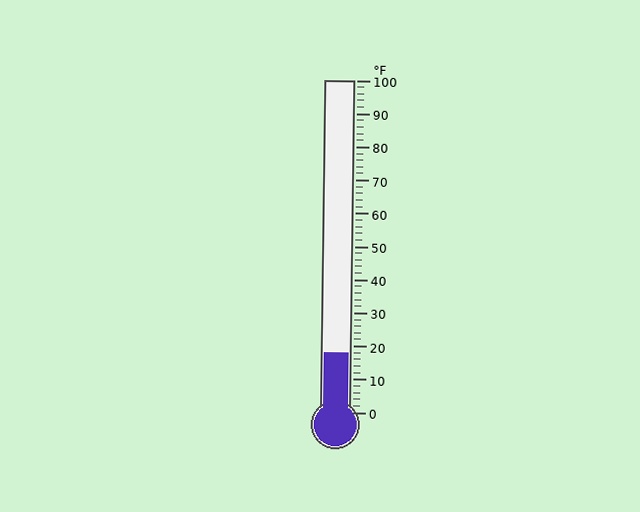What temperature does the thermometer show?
The thermometer shows approximately 18°F.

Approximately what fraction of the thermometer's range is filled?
The thermometer is filled to approximately 20% of its range.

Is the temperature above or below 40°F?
The temperature is below 40°F.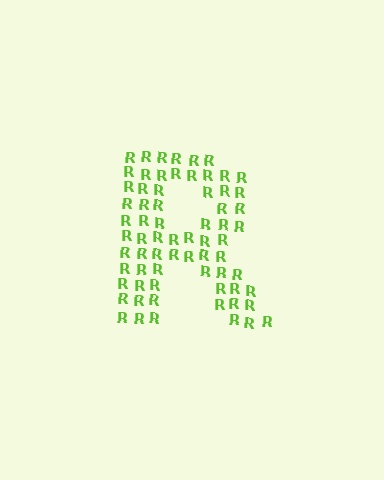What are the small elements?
The small elements are letter R's.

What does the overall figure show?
The overall figure shows the letter R.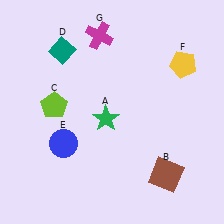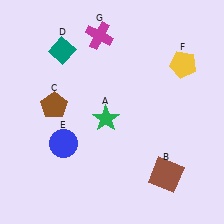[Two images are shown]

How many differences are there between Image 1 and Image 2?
There is 1 difference between the two images.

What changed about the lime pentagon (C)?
In Image 1, C is lime. In Image 2, it changed to brown.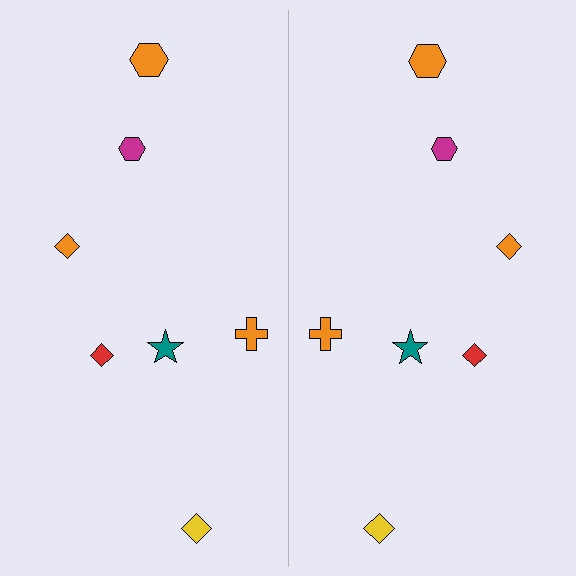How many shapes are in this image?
There are 14 shapes in this image.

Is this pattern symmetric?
Yes, this pattern has bilateral (reflection) symmetry.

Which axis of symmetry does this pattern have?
The pattern has a vertical axis of symmetry running through the center of the image.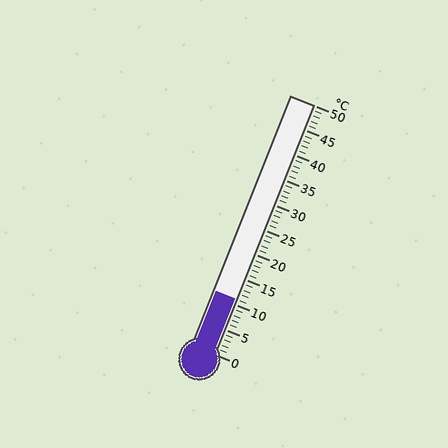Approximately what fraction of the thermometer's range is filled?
The thermometer is filled to approximately 20% of its range.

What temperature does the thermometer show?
The thermometer shows approximately 11°C.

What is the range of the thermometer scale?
The thermometer scale ranges from 0°C to 50°C.